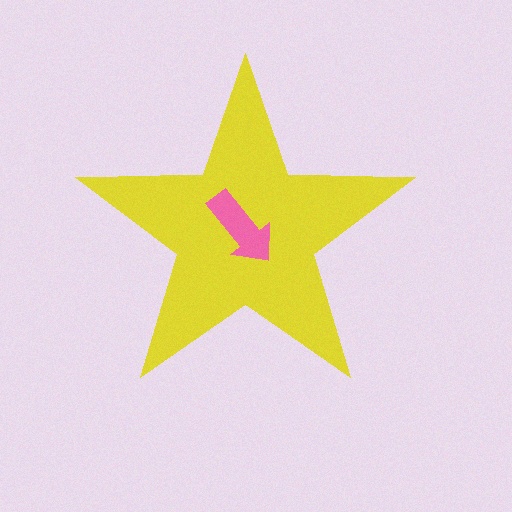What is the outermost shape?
The yellow star.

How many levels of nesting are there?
2.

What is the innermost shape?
The pink arrow.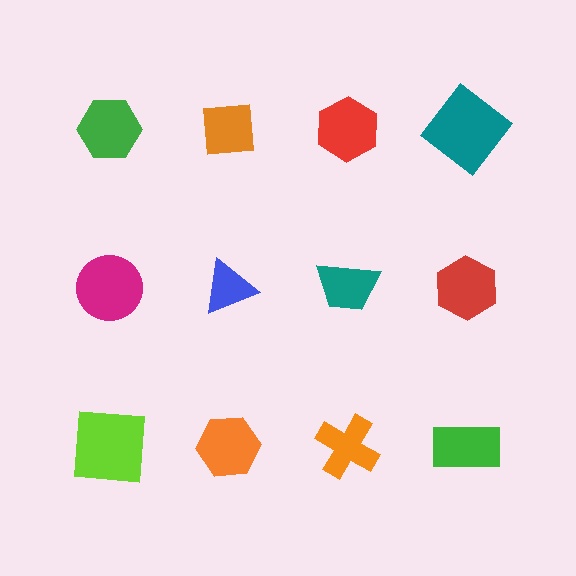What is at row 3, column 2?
An orange hexagon.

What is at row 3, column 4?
A green rectangle.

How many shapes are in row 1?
4 shapes.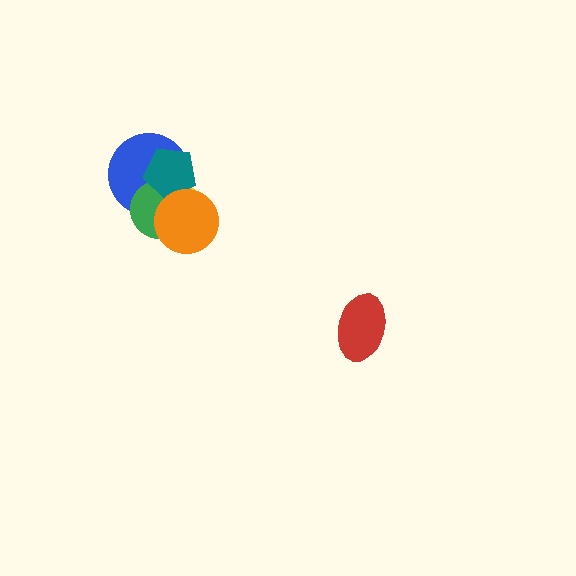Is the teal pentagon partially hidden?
Yes, it is partially covered by another shape.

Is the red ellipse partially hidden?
No, no other shape covers it.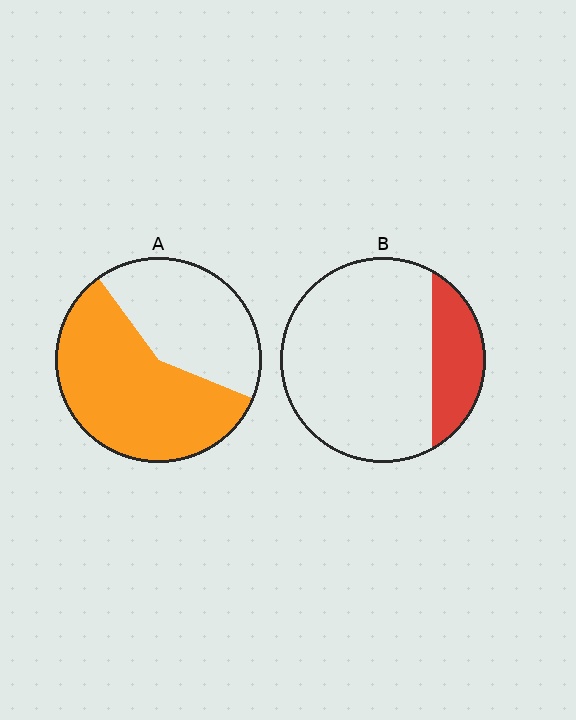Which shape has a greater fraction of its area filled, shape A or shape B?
Shape A.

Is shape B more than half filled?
No.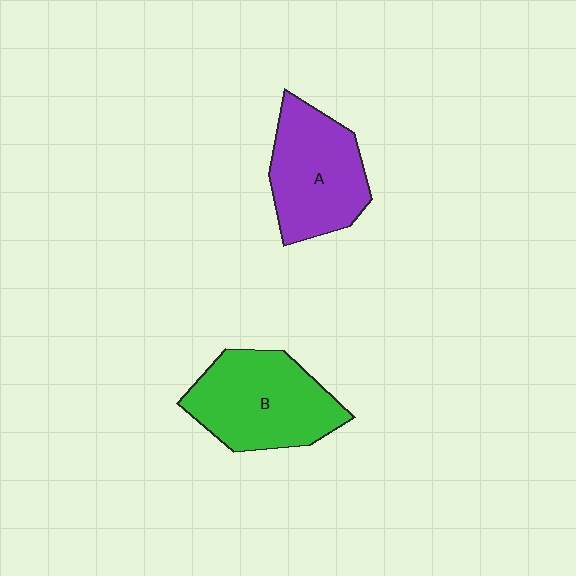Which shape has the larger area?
Shape B (green).